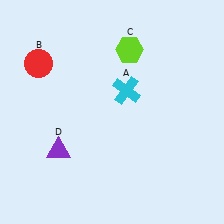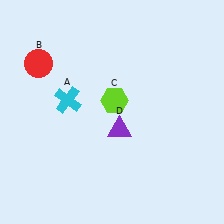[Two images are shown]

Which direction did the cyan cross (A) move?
The cyan cross (A) moved left.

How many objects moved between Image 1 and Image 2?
3 objects moved between the two images.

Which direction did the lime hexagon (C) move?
The lime hexagon (C) moved down.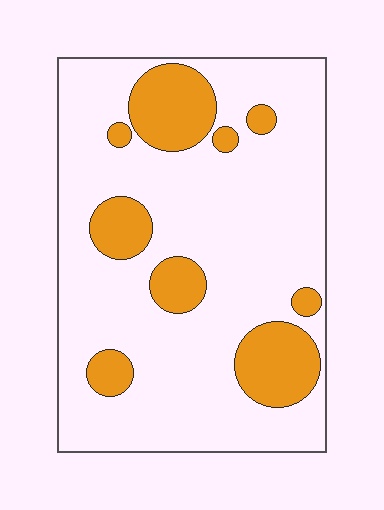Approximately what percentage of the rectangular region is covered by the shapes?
Approximately 20%.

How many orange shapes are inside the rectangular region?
9.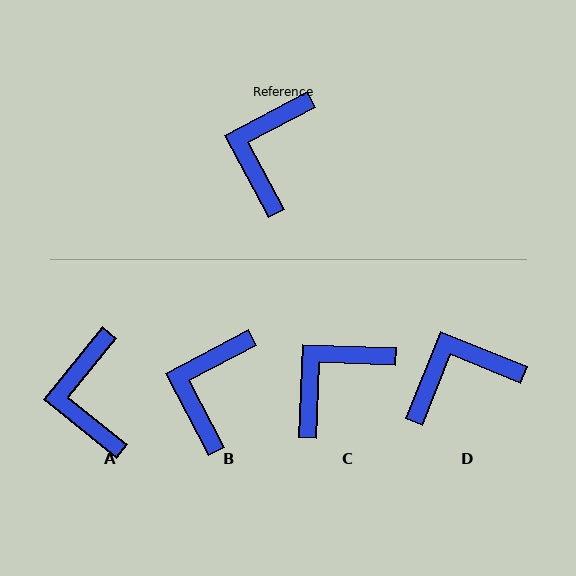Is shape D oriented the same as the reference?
No, it is off by about 50 degrees.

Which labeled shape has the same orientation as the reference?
B.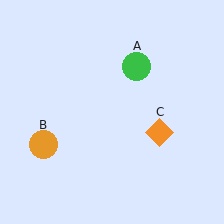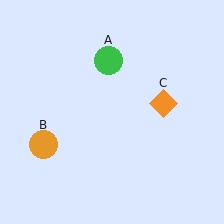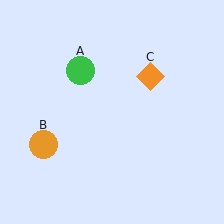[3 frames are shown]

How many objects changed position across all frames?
2 objects changed position: green circle (object A), orange diamond (object C).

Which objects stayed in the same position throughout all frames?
Orange circle (object B) remained stationary.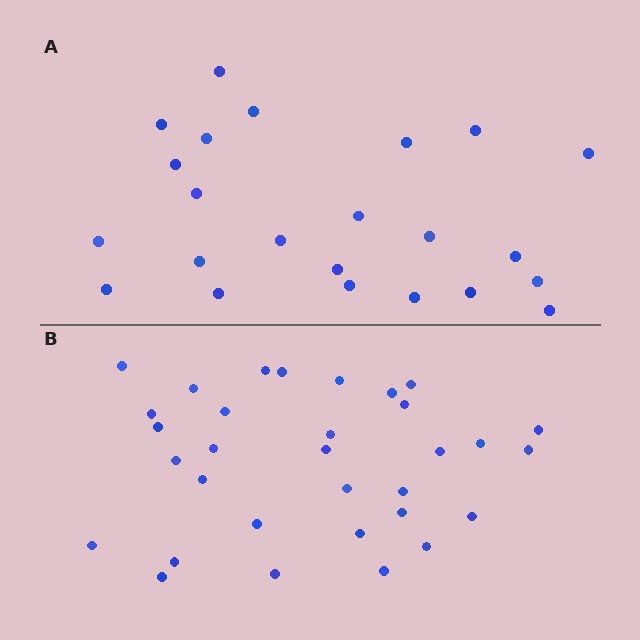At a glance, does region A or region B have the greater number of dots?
Region B (the bottom region) has more dots.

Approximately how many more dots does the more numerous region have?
Region B has roughly 8 or so more dots than region A.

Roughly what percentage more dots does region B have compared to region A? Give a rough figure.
About 40% more.